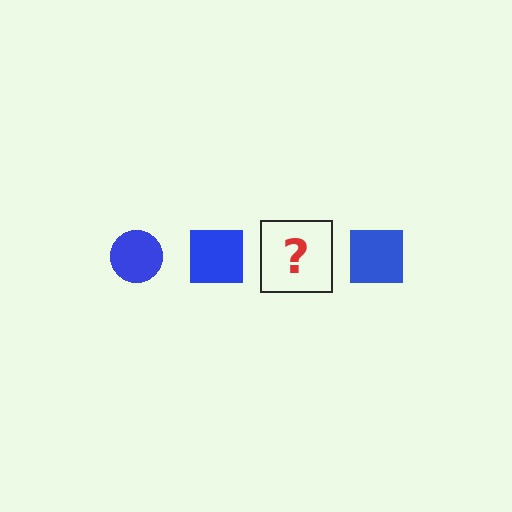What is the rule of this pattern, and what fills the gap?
The rule is that the pattern cycles through circle, square shapes in blue. The gap should be filled with a blue circle.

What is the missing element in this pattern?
The missing element is a blue circle.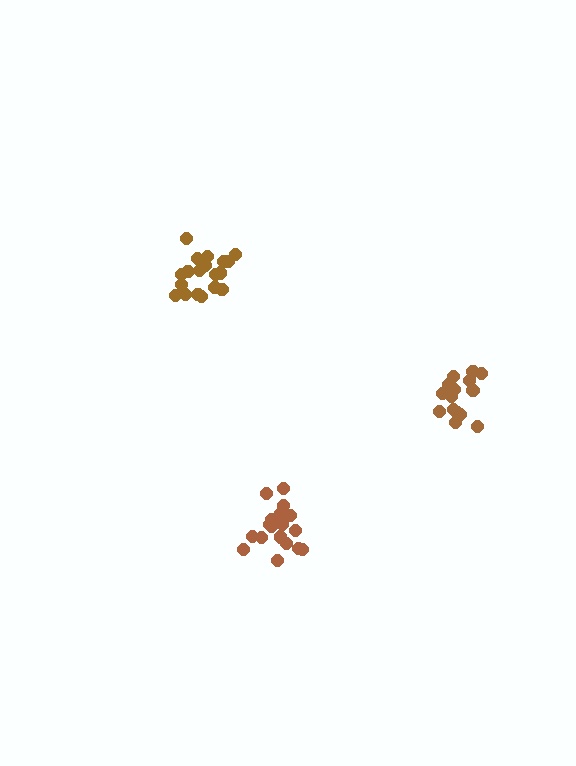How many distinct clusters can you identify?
There are 3 distinct clusters.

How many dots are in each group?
Group 1: 19 dots, Group 2: 15 dots, Group 3: 20 dots (54 total).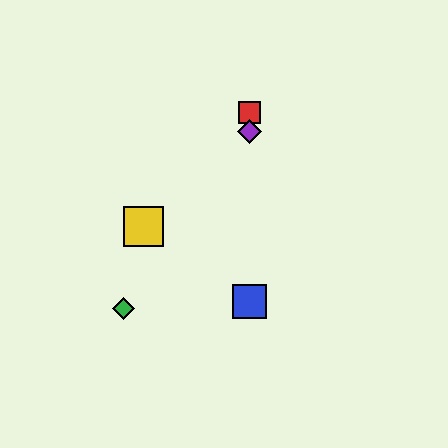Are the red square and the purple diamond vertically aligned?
Yes, both are at x≈250.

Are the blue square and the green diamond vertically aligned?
No, the blue square is at x≈250 and the green diamond is at x≈123.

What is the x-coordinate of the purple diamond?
The purple diamond is at x≈250.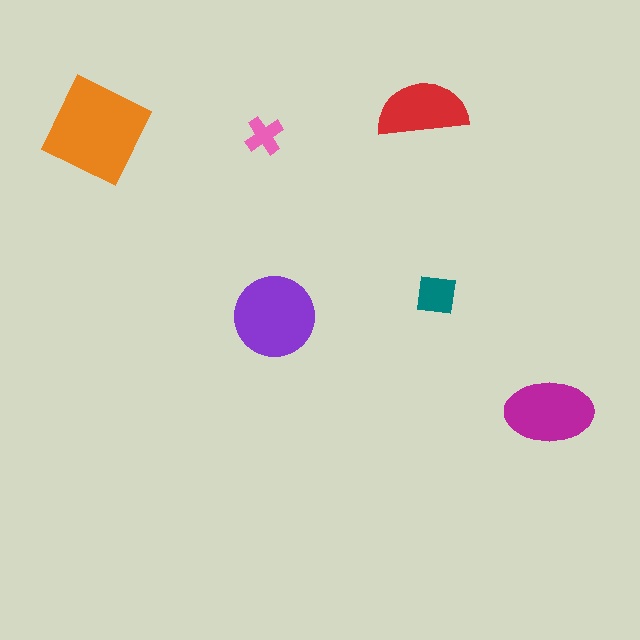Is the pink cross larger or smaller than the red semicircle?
Smaller.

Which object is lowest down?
The magenta ellipse is bottommost.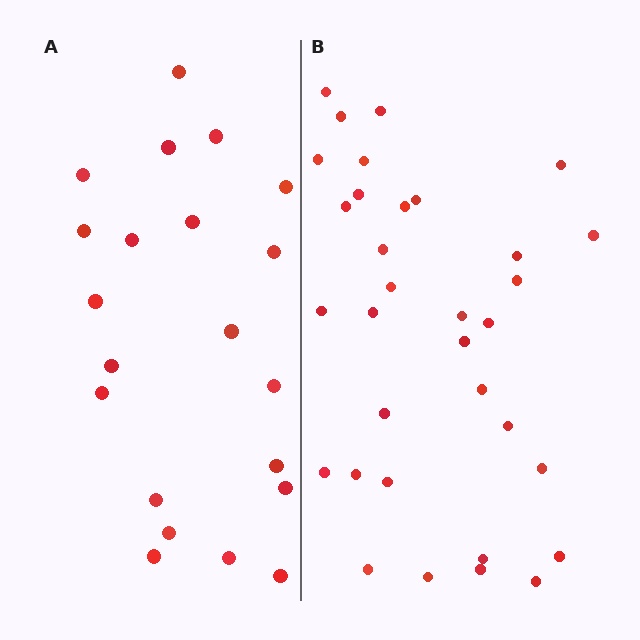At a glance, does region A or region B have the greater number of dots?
Region B (the right region) has more dots.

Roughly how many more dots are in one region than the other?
Region B has roughly 12 or so more dots than region A.